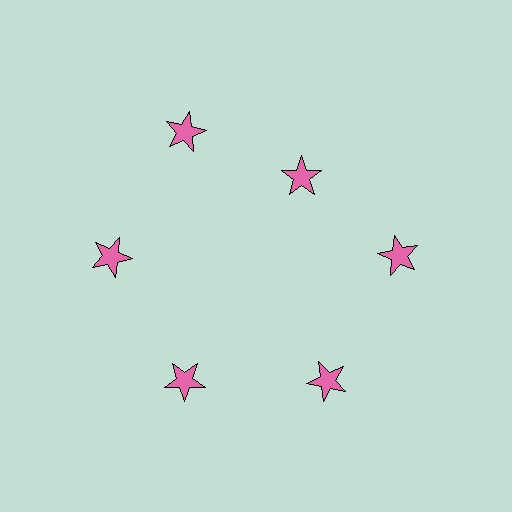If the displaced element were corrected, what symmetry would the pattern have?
It would have 6-fold rotational symmetry — the pattern would map onto itself every 60 degrees.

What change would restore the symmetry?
The symmetry would be restored by moving it outward, back onto the ring so that all 6 stars sit at equal angles and equal distance from the center.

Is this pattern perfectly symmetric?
No. The 6 pink stars are arranged in a ring, but one element near the 1 o'clock position is pulled inward toward the center, breaking the 6-fold rotational symmetry.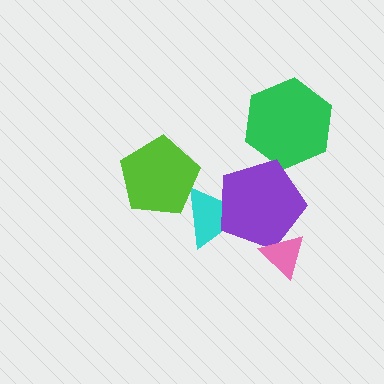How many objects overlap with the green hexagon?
0 objects overlap with the green hexagon.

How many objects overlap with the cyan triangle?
2 objects overlap with the cyan triangle.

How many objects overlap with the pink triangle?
1 object overlaps with the pink triangle.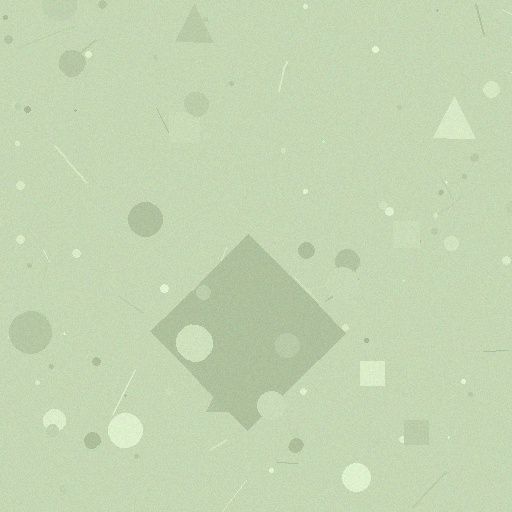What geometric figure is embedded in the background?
A diamond is embedded in the background.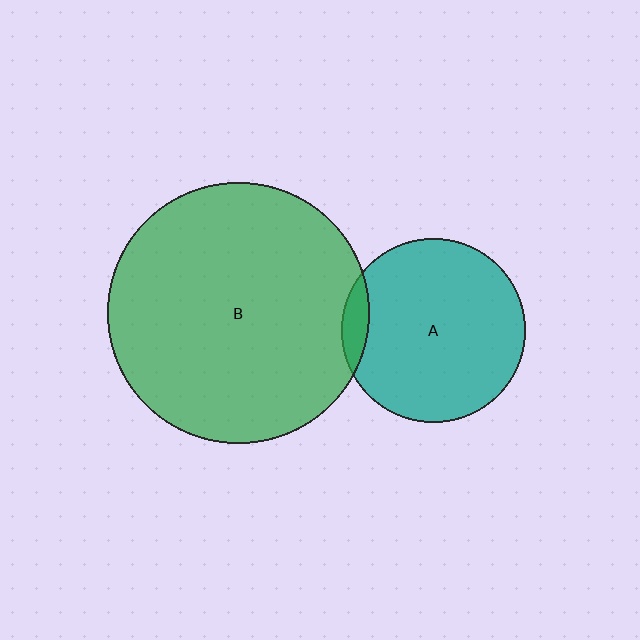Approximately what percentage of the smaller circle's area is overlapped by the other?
Approximately 5%.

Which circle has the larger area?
Circle B (green).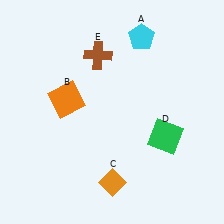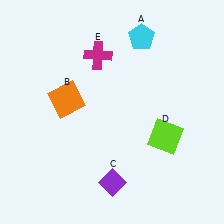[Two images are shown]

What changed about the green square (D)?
In Image 1, D is green. In Image 2, it changed to lime.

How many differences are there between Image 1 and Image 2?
There are 3 differences between the two images.